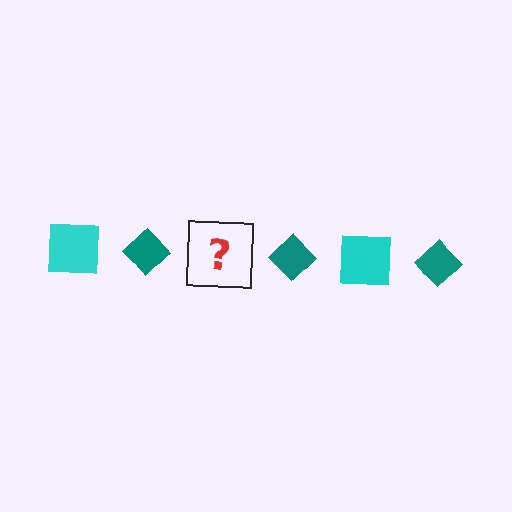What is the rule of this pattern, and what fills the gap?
The rule is that the pattern alternates between cyan square and teal diamond. The gap should be filled with a cyan square.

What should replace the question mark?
The question mark should be replaced with a cyan square.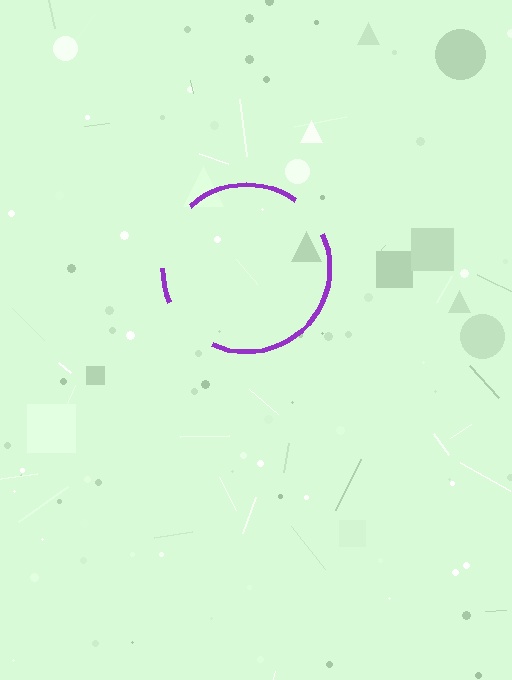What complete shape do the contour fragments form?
The contour fragments form a circle.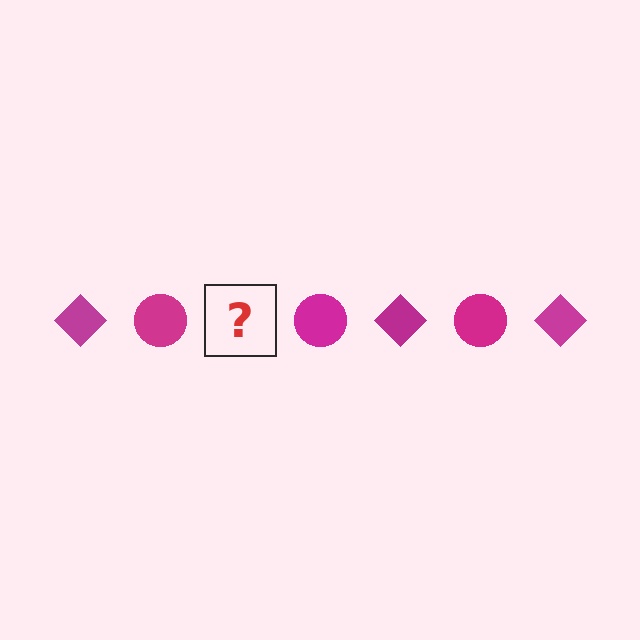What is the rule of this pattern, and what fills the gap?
The rule is that the pattern cycles through diamond, circle shapes in magenta. The gap should be filled with a magenta diamond.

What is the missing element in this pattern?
The missing element is a magenta diamond.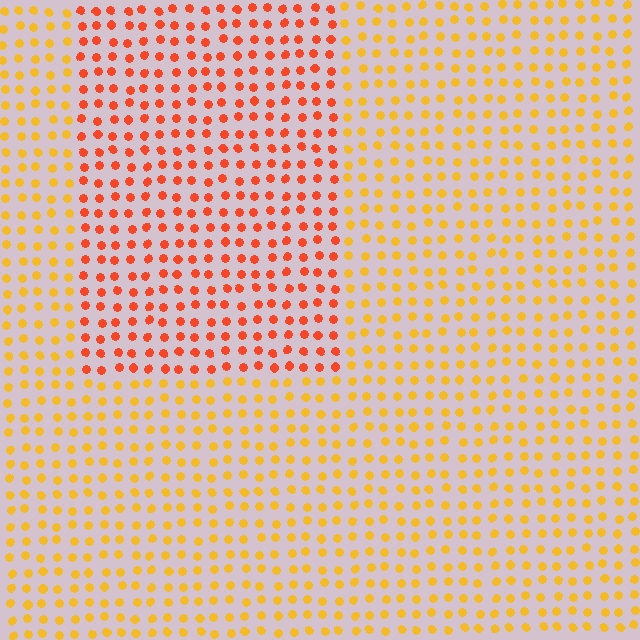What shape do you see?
I see a rectangle.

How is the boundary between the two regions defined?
The boundary is defined purely by a slight shift in hue (about 34 degrees). Spacing, size, and orientation are identical on both sides.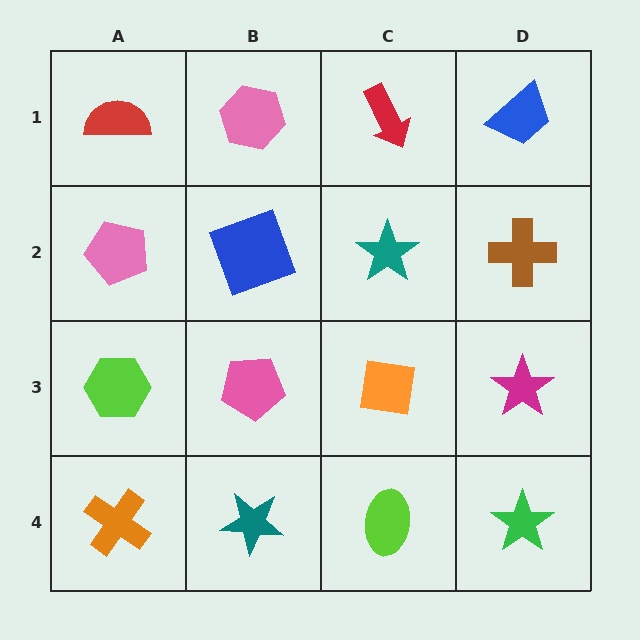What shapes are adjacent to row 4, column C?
An orange square (row 3, column C), a teal star (row 4, column B), a green star (row 4, column D).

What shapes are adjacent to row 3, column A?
A pink pentagon (row 2, column A), an orange cross (row 4, column A), a pink pentagon (row 3, column B).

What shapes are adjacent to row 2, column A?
A red semicircle (row 1, column A), a lime hexagon (row 3, column A), a blue square (row 2, column B).